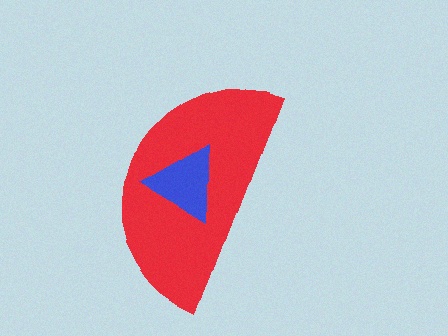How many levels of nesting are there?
2.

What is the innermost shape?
The blue triangle.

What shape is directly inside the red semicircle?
The blue triangle.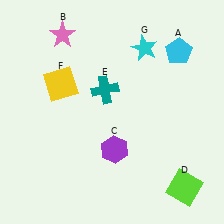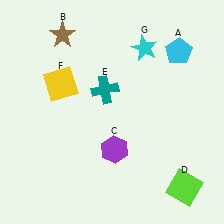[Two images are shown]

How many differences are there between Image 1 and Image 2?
There is 1 difference between the two images.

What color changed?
The star (B) changed from pink in Image 1 to brown in Image 2.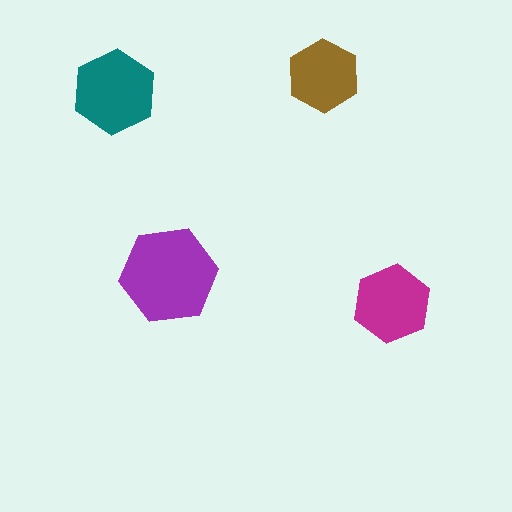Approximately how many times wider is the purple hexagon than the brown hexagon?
About 1.5 times wider.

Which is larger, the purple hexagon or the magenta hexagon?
The purple one.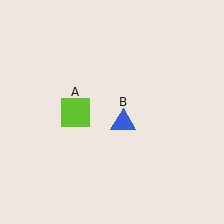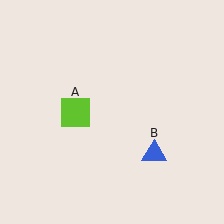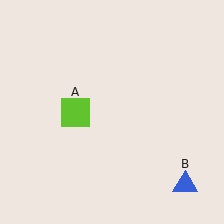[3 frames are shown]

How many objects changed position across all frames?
1 object changed position: blue triangle (object B).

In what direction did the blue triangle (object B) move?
The blue triangle (object B) moved down and to the right.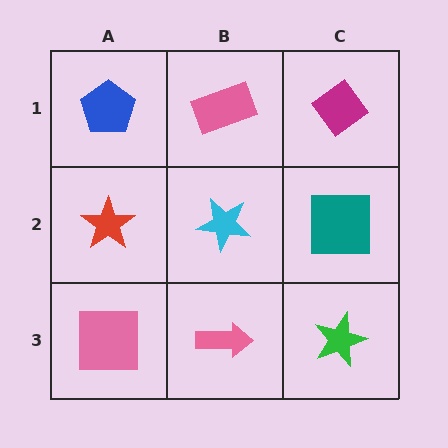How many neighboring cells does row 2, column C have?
3.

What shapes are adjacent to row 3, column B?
A cyan star (row 2, column B), a pink square (row 3, column A), a green star (row 3, column C).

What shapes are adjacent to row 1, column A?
A red star (row 2, column A), a pink rectangle (row 1, column B).